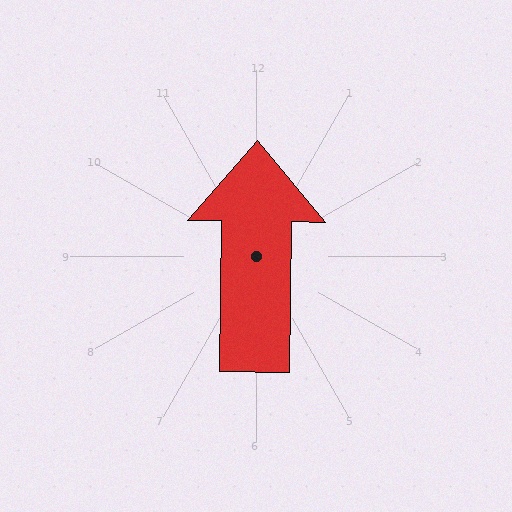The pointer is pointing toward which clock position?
Roughly 12 o'clock.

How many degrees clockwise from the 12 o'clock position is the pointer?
Approximately 1 degrees.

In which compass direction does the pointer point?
North.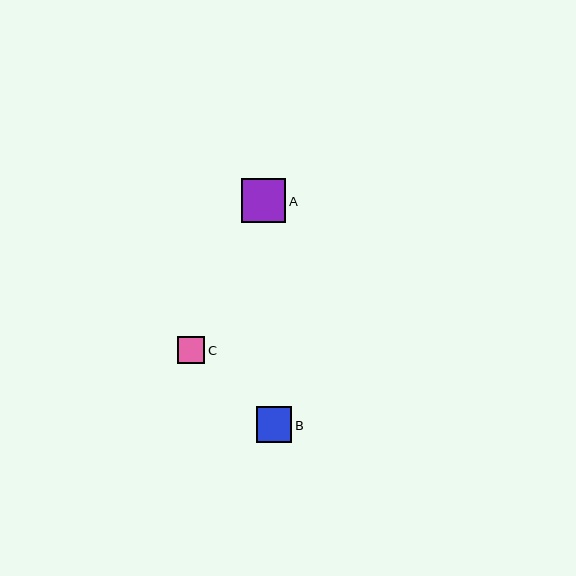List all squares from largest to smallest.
From largest to smallest: A, B, C.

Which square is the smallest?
Square C is the smallest with a size of approximately 27 pixels.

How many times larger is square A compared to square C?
Square A is approximately 1.6 times the size of square C.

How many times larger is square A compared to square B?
Square A is approximately 1.2 times the size of square B.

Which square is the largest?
Square A is the largest with a size of approximately 44 pixels.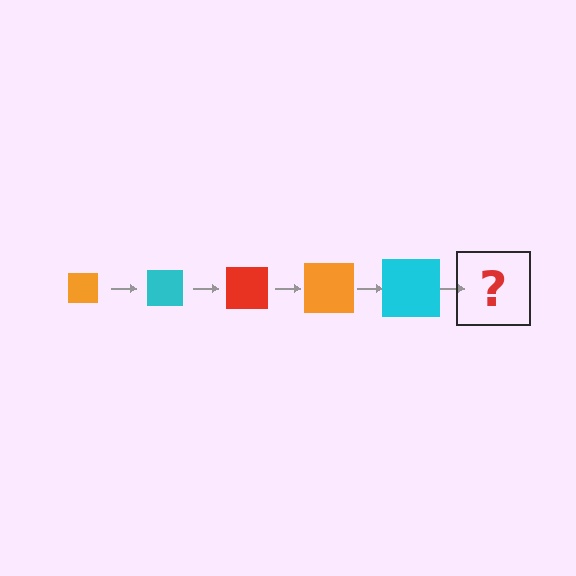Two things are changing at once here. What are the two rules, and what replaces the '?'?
The two rules are that the square grows larger each step and the color cycles through orange, cyan, and red. The '?' should be a red square, larger than the previous one.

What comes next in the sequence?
The next element should be a red square, larger than the previous one.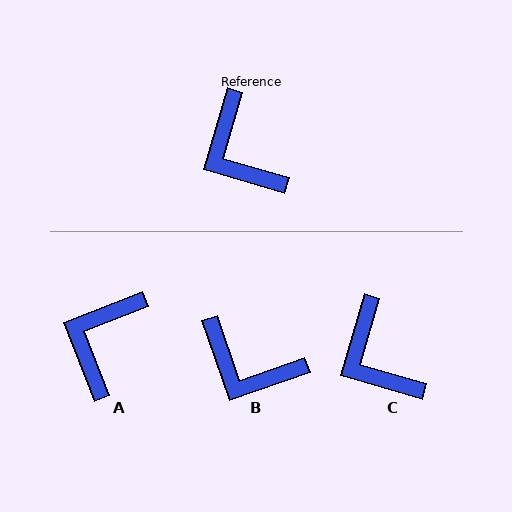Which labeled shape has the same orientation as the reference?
C.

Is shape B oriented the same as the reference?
No, it is off by about 35 degrees.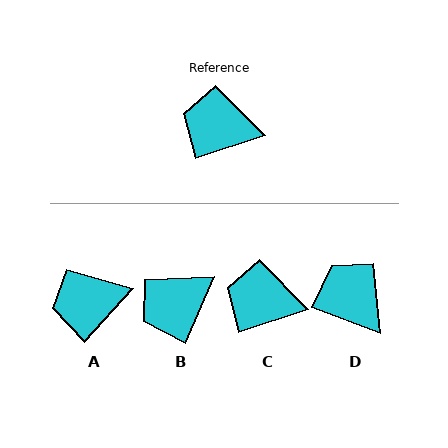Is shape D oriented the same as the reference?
No, it is off by about 39 degrees.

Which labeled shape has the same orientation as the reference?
C.